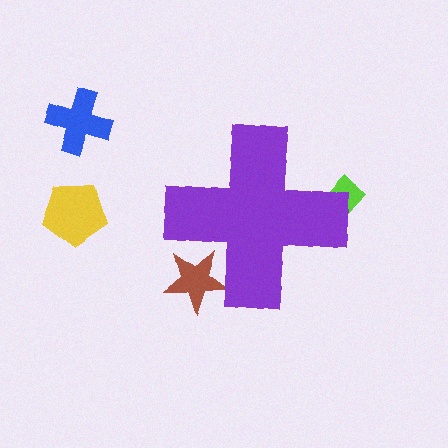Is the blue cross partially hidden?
No, the blue cross is fully visible.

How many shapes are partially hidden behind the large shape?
2 shapes are partially hidden.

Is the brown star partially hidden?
Yes, the brown star is partially hidden behind the purple cross.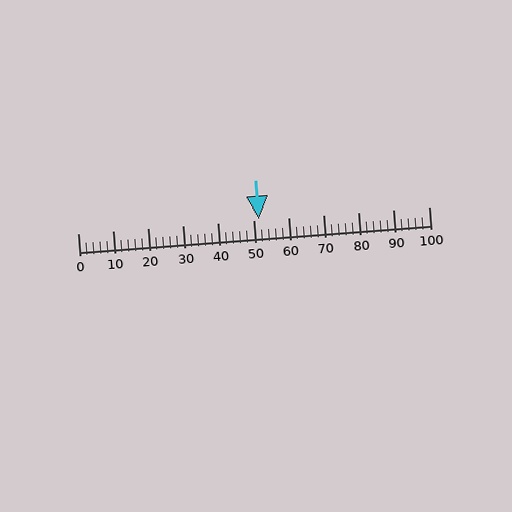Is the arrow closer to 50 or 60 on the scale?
The arrow is closer to 50.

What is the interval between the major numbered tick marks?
The major tick marks are spaced 10 units apart.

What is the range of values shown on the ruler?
The ruler shows values from 0 to 100.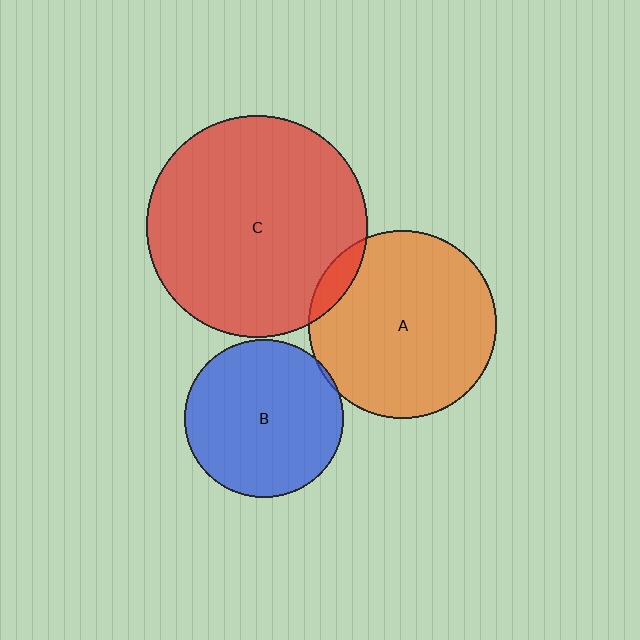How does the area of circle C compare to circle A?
Approximately 1.4 times.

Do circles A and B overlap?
Yes.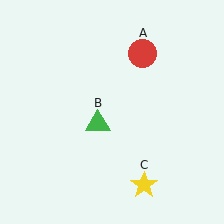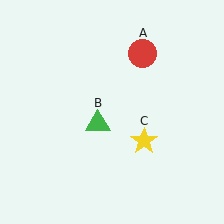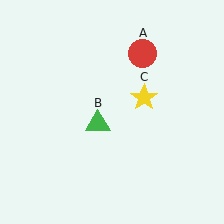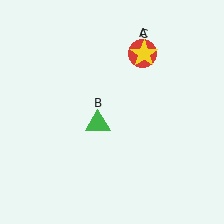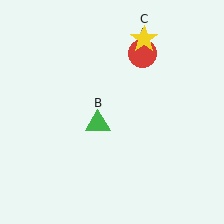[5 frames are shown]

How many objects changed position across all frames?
1 object changed position: yellow star (object C).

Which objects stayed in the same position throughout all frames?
Red circle (object A) and green triangle (object B) remained stationary.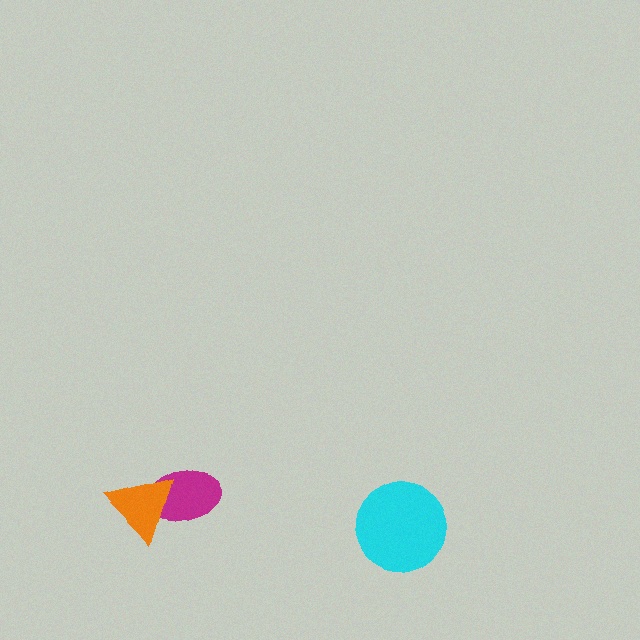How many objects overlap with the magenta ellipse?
1 object overlaps with the magenta ellipse.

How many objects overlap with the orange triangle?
1 object overlaps with the orange triangle.